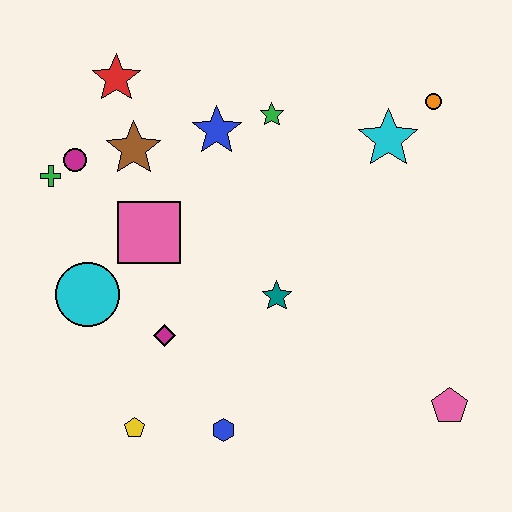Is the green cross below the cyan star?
Yes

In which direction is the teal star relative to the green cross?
The teal star is to the right of the green cross.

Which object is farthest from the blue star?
The pink pentagon is farthest from the blue star.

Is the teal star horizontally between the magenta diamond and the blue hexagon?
No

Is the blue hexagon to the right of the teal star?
No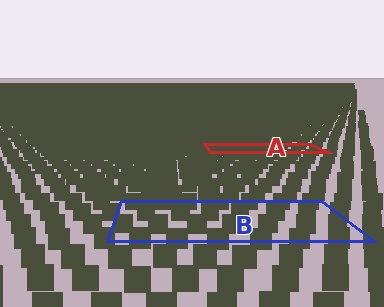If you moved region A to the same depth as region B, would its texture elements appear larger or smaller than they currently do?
They would appear larger. At a closer depth, the same texture elements are projected at a bigger on-screen size.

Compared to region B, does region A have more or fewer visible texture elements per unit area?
Region A has more texture elements per unit area — they are packed more densely because it is farther away.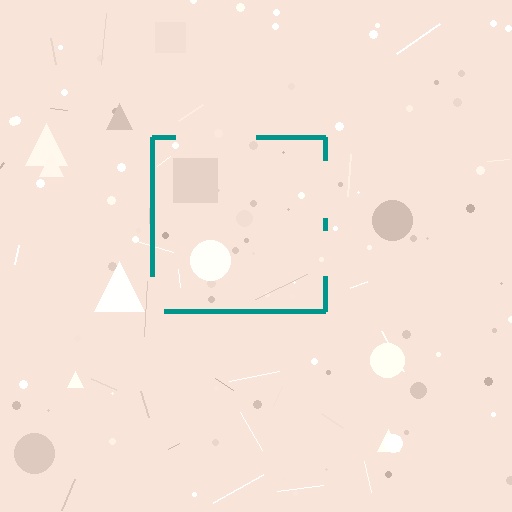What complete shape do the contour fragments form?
The contour fragments form a square.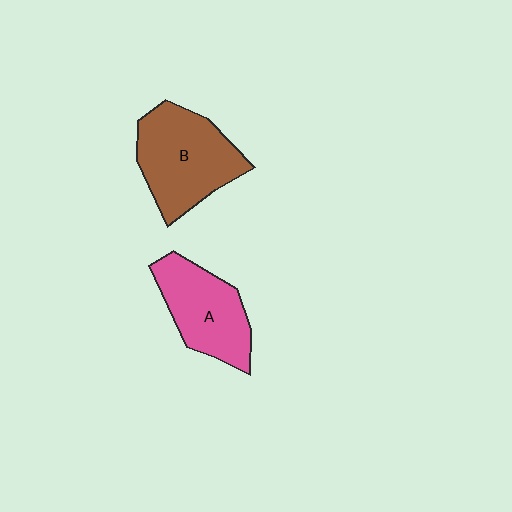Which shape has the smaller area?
Shape A (pink).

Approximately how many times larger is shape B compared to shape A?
Approximately 1.2 times.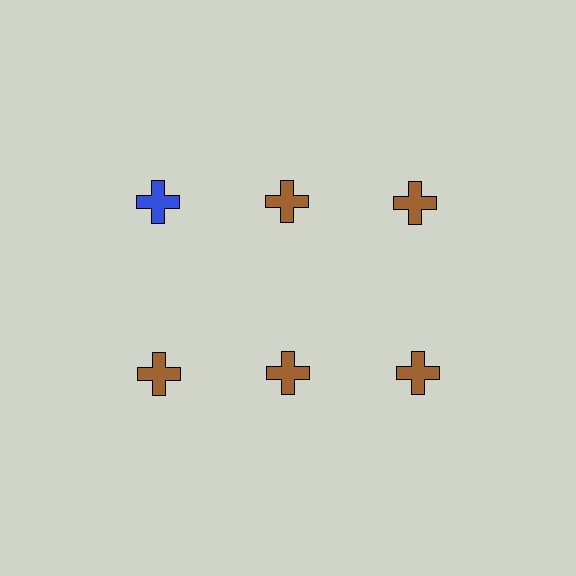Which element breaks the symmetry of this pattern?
The blue cross in the top row, leftmost column breaks the symmetry. All other shapes are brown crosses.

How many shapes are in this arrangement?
There are 6 shapes arranged in a grid pattern.